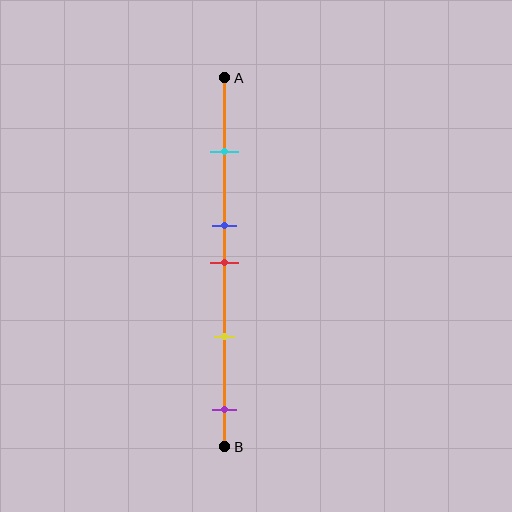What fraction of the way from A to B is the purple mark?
The purple mark is approximately 90% (0.9) of the way from A to B.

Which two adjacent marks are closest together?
The blue and red marks are the closest adjacent pair.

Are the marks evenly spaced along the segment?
No, the marks are not evenly spaced.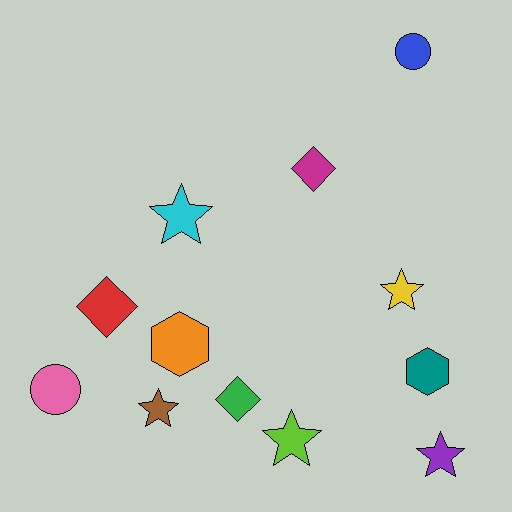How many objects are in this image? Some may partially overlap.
There are 12 objects.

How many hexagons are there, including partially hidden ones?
There are 2 hexagons.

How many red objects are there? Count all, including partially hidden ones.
There is 1 red object.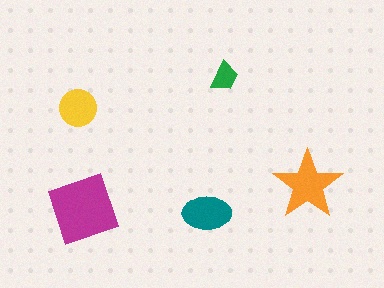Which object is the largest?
The magenta square.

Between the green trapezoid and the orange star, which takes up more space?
The orange star.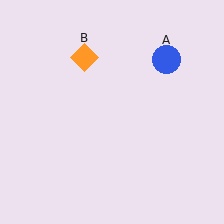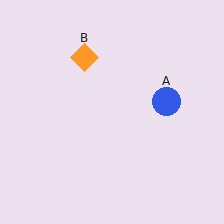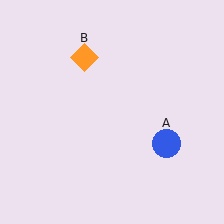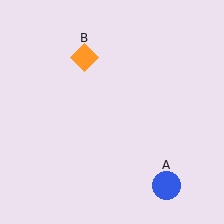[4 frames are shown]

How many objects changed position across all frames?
1 object changed position: blue circle (object A).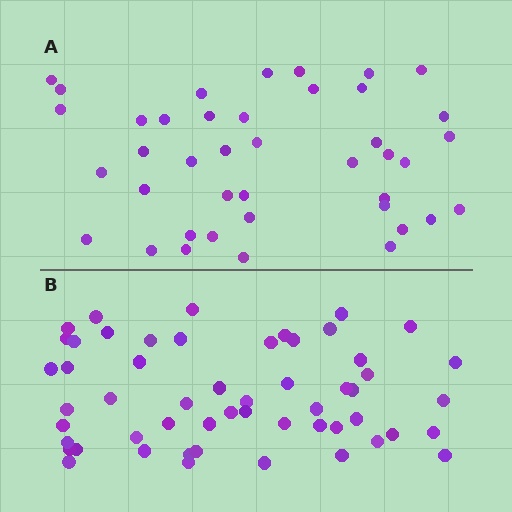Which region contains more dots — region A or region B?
Region B (the bottom region) has more dots.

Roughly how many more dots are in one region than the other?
Region B has approximately 15 more dots than region A.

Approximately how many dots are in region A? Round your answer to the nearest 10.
About 40 dots. (The exact count is 41, which rounds to 40.)